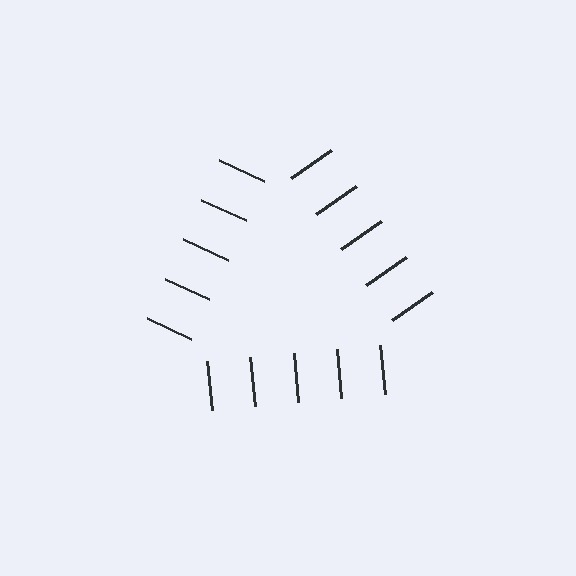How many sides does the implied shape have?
3 sides — the line-ends trace a triangle.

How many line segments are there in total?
15 — 5 along each of the 3 edges.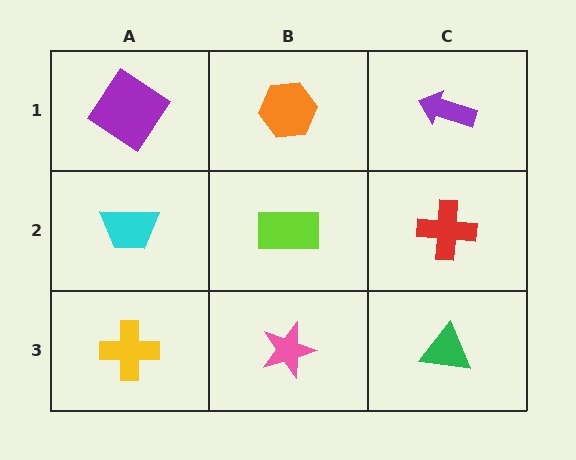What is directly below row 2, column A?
A yellow cross.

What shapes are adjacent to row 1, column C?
A red cross (row 2, column C), an orange hexagon (row 1, column B).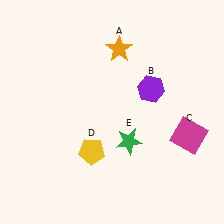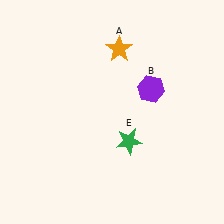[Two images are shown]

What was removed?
The yellow pentagon (D), the magenta square (C) were removed in Image 2.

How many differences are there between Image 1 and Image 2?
There are 2 differences between the two images.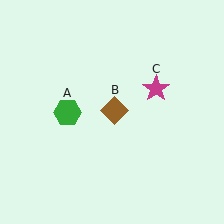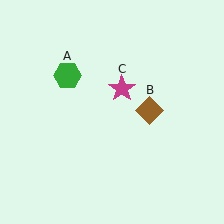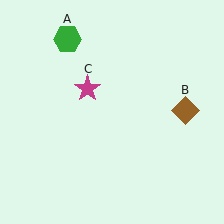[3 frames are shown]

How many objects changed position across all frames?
3 objects changed position: green hexagon (object A), brown diamond (object B), magenta star (object C).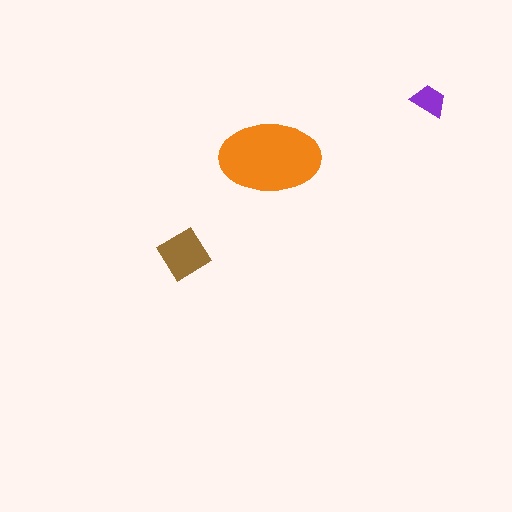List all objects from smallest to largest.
The purple trapezoid, the brown diamond, the orange ellipse.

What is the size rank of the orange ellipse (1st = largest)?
1st.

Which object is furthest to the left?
The brown diamond is leftmost.